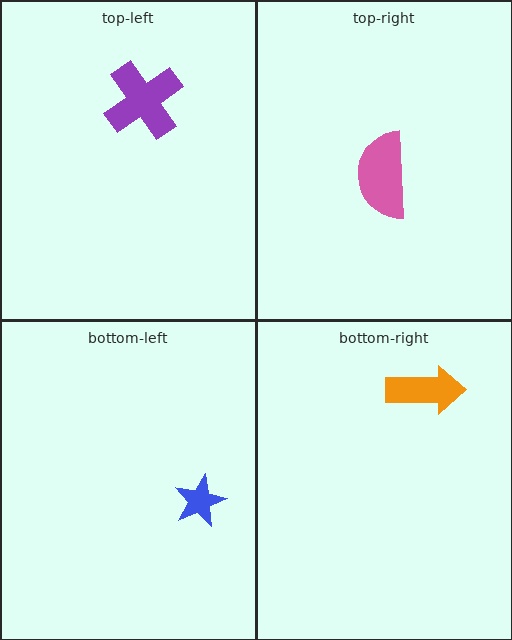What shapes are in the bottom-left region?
The blue star.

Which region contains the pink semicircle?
The top-right region.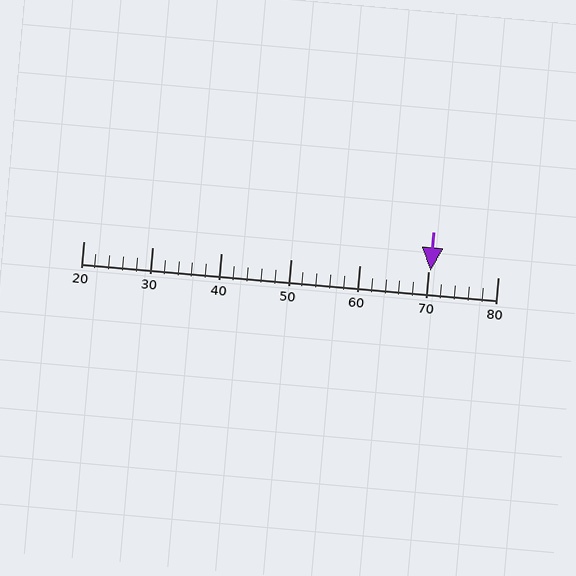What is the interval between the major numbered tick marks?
The major tick marks are spaced 10 units apart.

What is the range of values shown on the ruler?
The ruler shows values from 20 to 80.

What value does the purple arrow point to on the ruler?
The purple arrow points to approximately 70.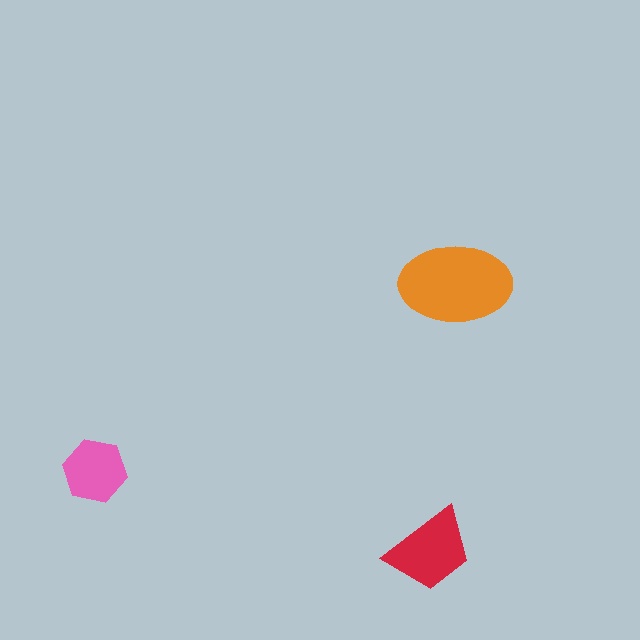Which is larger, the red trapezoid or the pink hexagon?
The red trapezoid.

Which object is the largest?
The orange ellipse.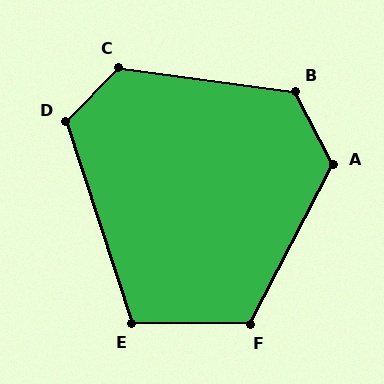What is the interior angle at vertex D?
Approximately 118 degrees (obtuse).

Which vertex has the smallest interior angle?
E, at approximately 109 degrees.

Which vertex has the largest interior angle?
C, at approximately 127 degrees.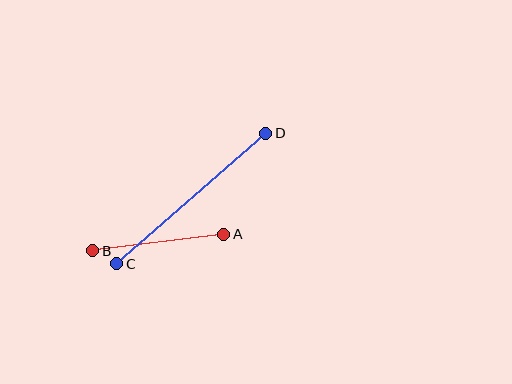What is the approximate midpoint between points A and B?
The midpoint is at approximately (158, 243) pixels.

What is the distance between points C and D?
The distance is approximately 198 pixels.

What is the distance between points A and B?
The distance is approximately 132 pixels.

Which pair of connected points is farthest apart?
Points C and D are farthest apart.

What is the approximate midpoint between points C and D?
The midpoint is at approximately (191, 199) pixels.